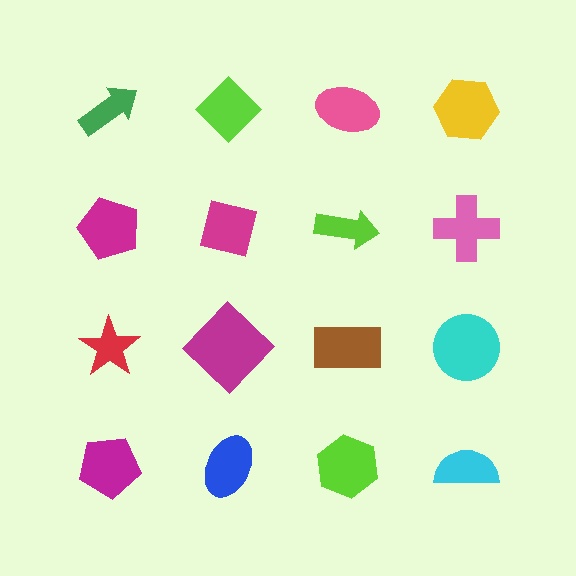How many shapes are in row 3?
4 shapes.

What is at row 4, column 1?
A magenta pentagon.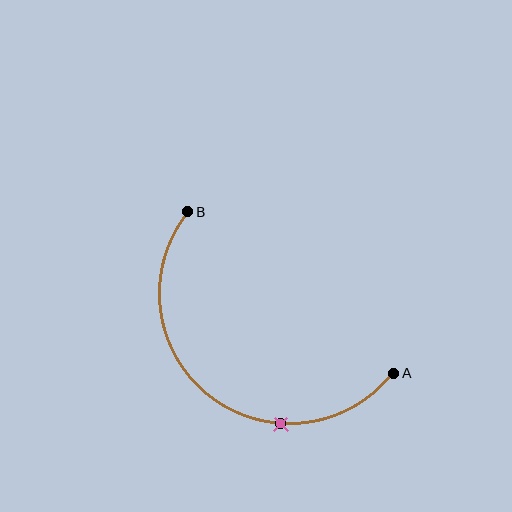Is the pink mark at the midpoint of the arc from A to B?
No. The pink mark lies on the arc but is closer to endpoint A. The arc midpoint would be at the point on the curve equidistant along the arc from both A and B.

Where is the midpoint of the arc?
The arc midpoint is the point on the curve farthest from the straight line joining A and B. It sits below and to the left of that line.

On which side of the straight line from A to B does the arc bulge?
The arc bulges below and to the left of the straight line connecting A and B.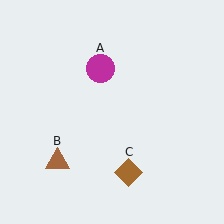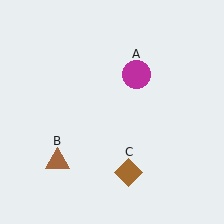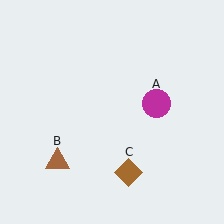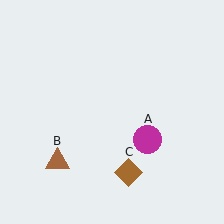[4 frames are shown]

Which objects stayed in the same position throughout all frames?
Brown triangle (object B) and brown diamond (object C) remained stationary.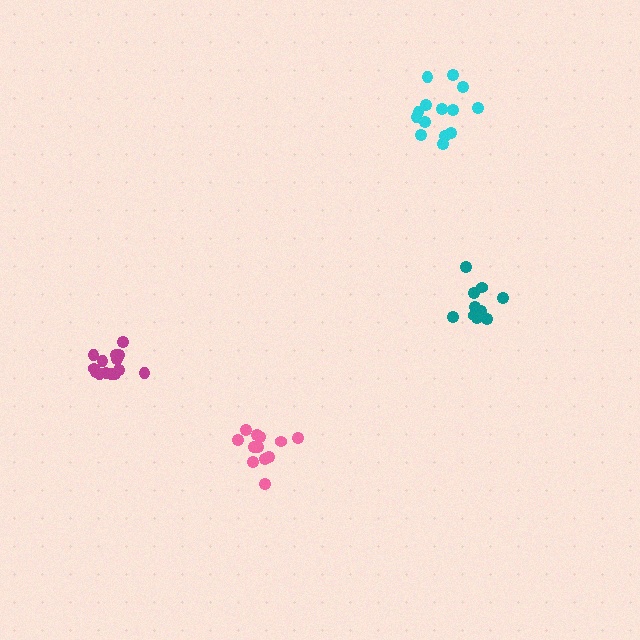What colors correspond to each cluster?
The clusters are colored: cyan, pink, teal, magenta.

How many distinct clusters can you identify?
There are 4 distinct clusters.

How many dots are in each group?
Group 1: 14 dots, Group 2: 13 dots, Group 3: 10 dots, Group 4: 14 dots (51 total).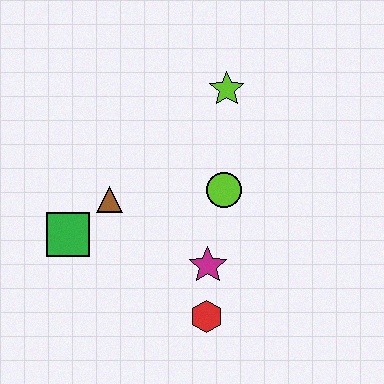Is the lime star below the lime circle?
No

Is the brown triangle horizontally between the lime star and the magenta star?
No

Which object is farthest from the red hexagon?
The lime star is farthest from the red hexagon.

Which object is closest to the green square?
The brown triangle is closest to the green square.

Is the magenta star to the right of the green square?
Yes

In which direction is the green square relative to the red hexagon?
The green square is to the left of the red hexagon.